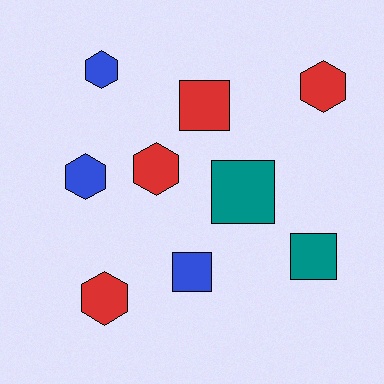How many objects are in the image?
There are 9 objects.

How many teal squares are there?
There are 2 teal squares.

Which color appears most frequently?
Red, with 4 objects.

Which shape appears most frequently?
Hexagon, with 5 objects.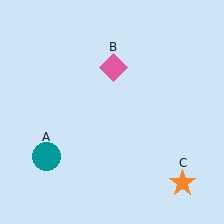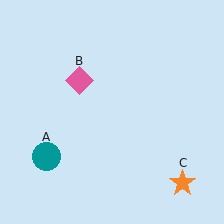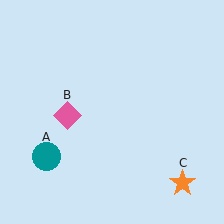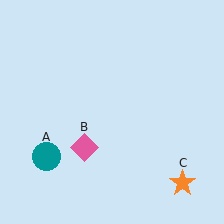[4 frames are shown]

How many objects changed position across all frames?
1 object changed position: pink diamond (object B).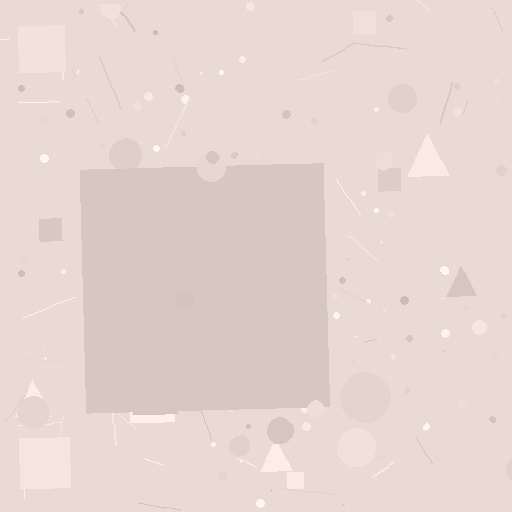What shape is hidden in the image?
A square is hidden in the image.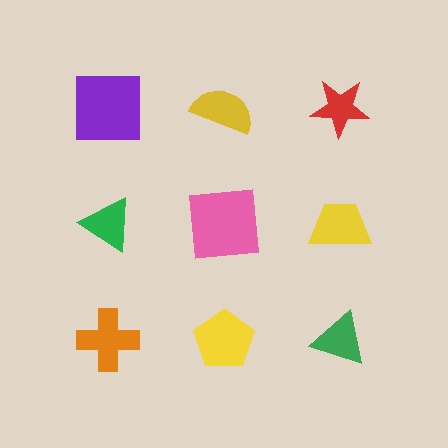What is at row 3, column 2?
A yellow pentagon.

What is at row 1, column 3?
A red star.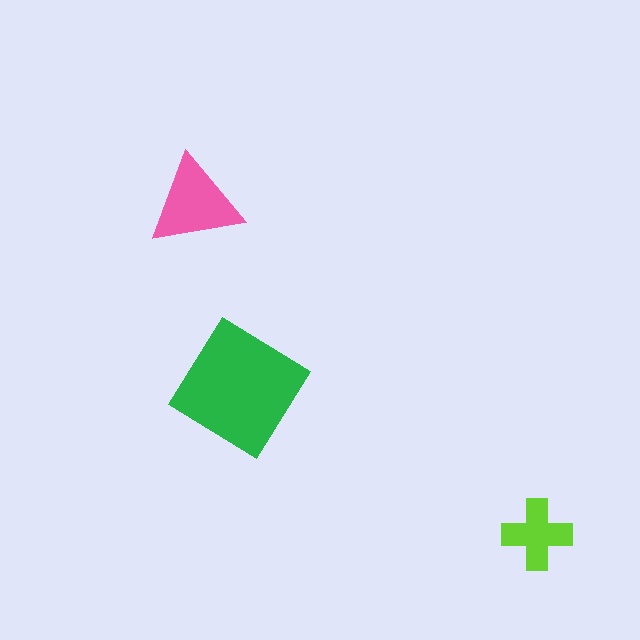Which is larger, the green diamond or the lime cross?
The green diamond.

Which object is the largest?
The green diamond.